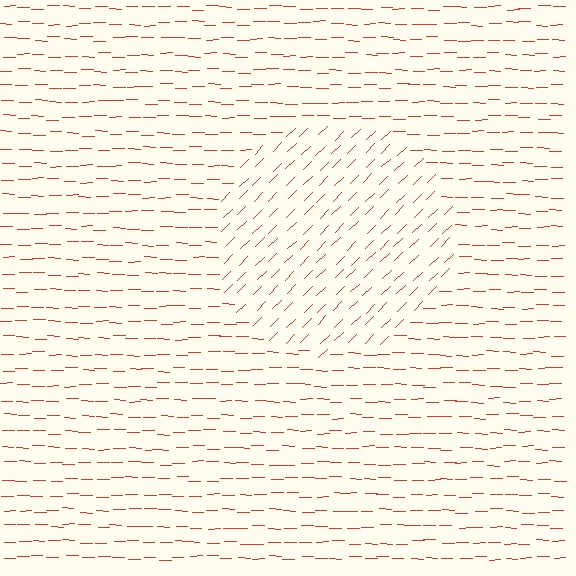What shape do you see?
I see a circle.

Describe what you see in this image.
The image is filled with small red line segments. A circle region in the image has lines oriented differently from the surrounding lines, creating a visible texture boundary.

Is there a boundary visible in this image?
Yes, there is a texture boundary formed by a change in line orientation.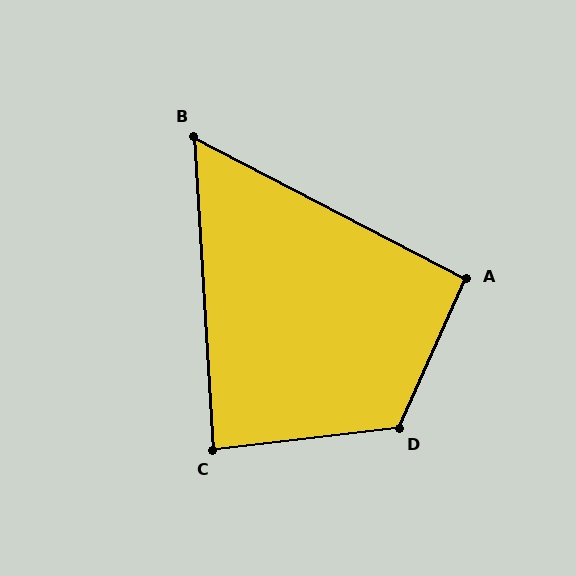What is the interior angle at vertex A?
Approximately 93 degrees (approximately right).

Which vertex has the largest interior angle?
D, at approximately 121 degrees.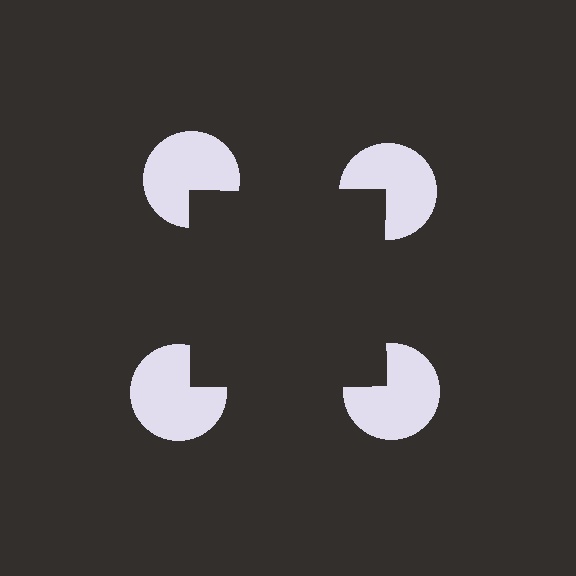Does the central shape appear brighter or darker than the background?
It typically appears slightly darker than the background, even though no actual brightness change is drawn.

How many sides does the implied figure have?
4 sides.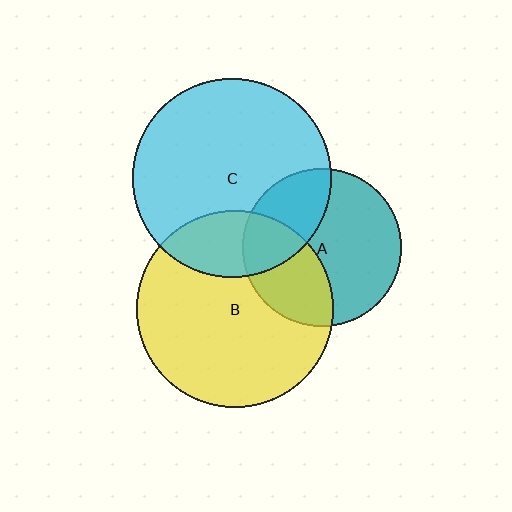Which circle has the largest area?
Circle C (cyan).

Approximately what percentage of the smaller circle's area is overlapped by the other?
Approximately 30%.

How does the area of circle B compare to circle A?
Approximately 1.5 times.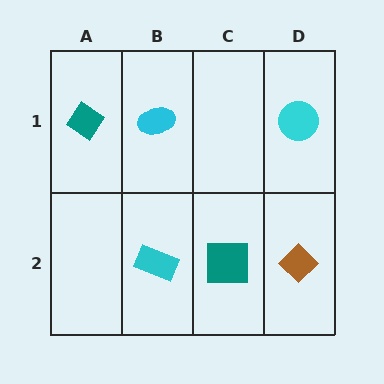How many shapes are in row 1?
3 shapes.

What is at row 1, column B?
A cyan ellipse.